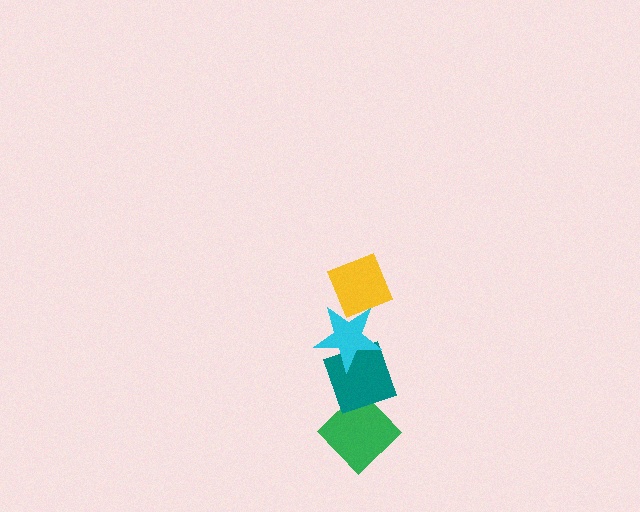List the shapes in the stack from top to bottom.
From top to bottom: the yellow diamond, the cyan star, the teal diamond, the green diamond.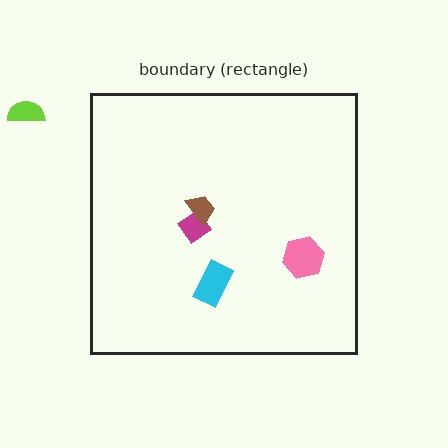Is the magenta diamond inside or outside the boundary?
Inside.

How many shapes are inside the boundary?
4 inside, 1 outside.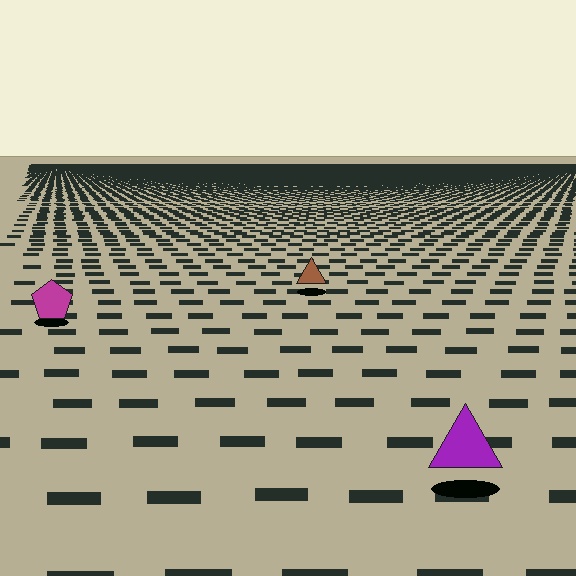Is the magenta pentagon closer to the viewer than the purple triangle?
No. The purple triangle is closer — you can tell from the texture gradient: the ground texture is coarser near it.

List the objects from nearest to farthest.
From nearest to farthest: the purple triangle, the magenta pentagon, the brown triangle.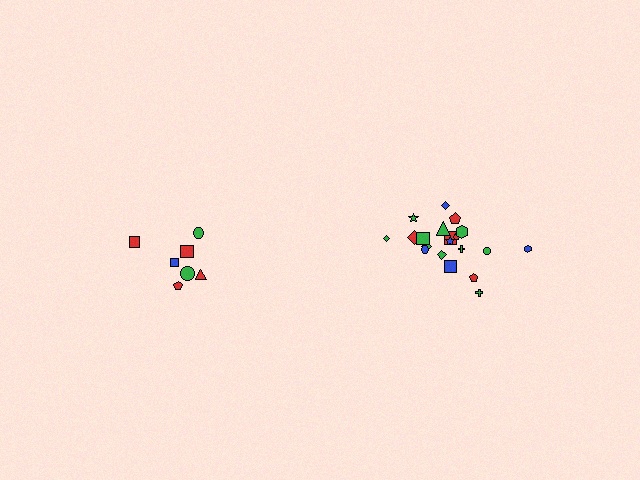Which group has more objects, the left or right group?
The right group.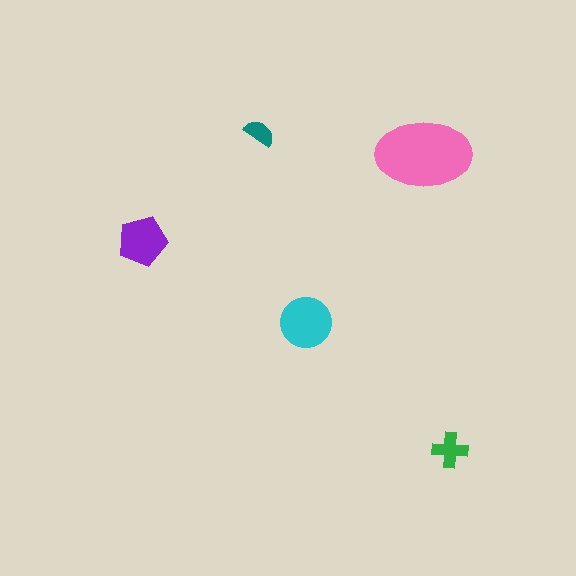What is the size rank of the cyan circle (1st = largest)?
2nd.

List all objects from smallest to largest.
The teal semicircle, the green cross, the purple pentagon, the cyan circle, the pink ellipse.